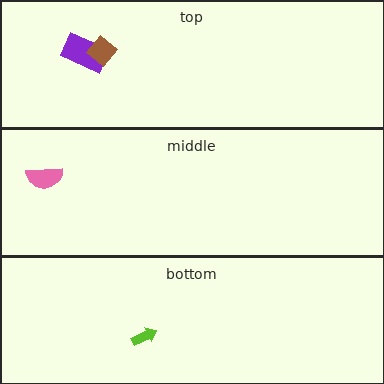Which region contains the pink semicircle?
The middle region.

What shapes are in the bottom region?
The lime arrow.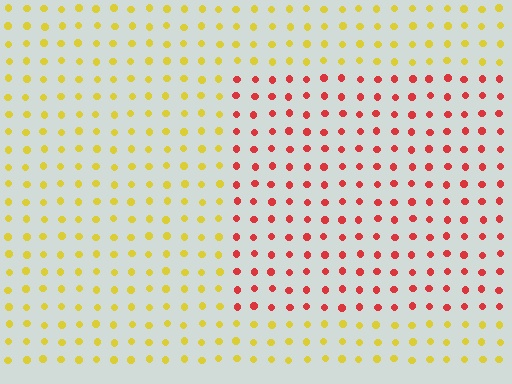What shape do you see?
I see a rectangle.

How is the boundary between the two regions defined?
The boundary is defined purely by a slight shift in hue (about 58 degrees). Spacing, size, and orientation are identical on both sides.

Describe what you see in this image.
The image is filled with small yellow elements in a uniform arrangement. A rectangle-shaped region is visible where the elements are tinted to a slightly different hue, forming a subtle color boundary.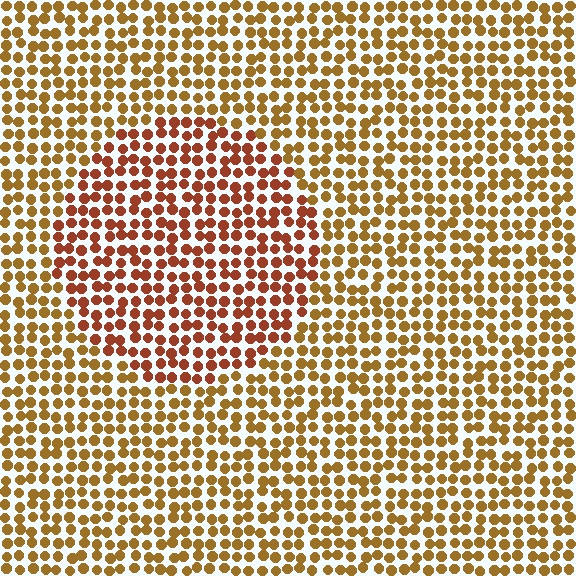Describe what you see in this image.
The image is filled with small brown elements in a uniform arrangement. A circle-shaped region is visible where the elements are tinted to a slightly different hue, forming a subtle color boundary.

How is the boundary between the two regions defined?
The boundary is defined purely by a slight shift in hue (about 27 degrees). Spacing, size, and orientation are identical on both sides.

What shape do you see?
I see a circle.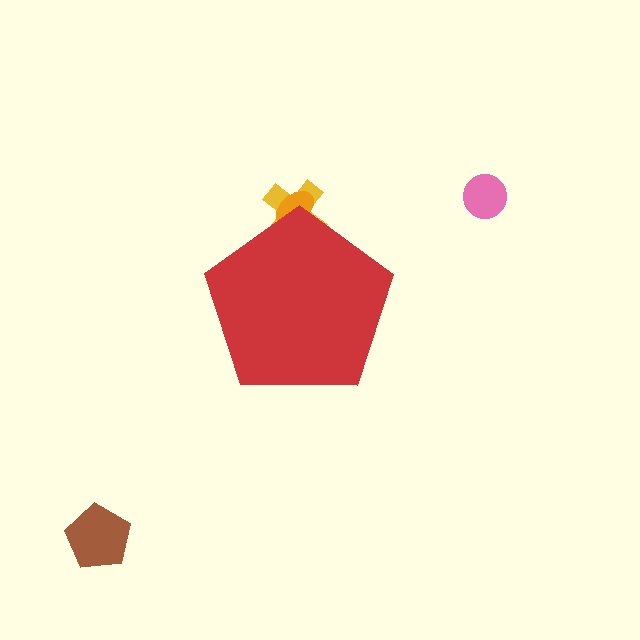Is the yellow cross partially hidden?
Yes, the yellow cross is partially hidden behind the red pentagon.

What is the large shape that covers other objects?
A red pentagon.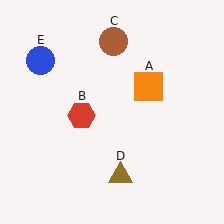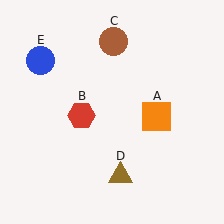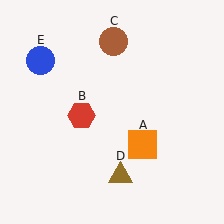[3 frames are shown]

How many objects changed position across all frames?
1 object changed position: orange square (object A).